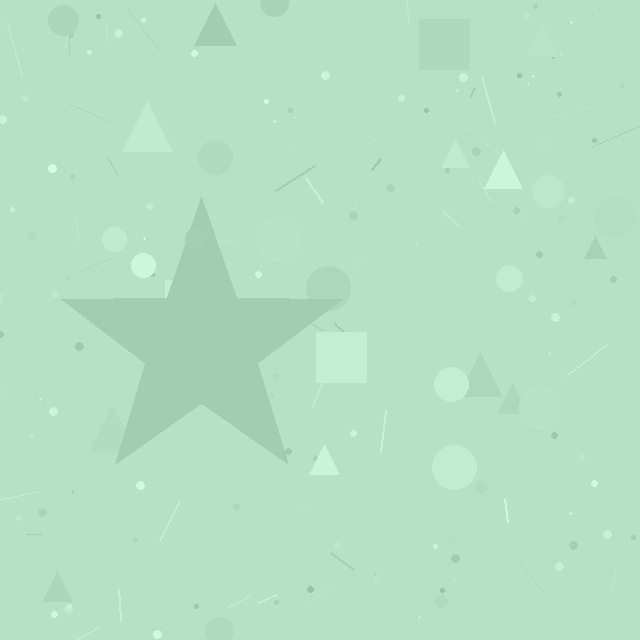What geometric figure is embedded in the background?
A star is embedded in the background.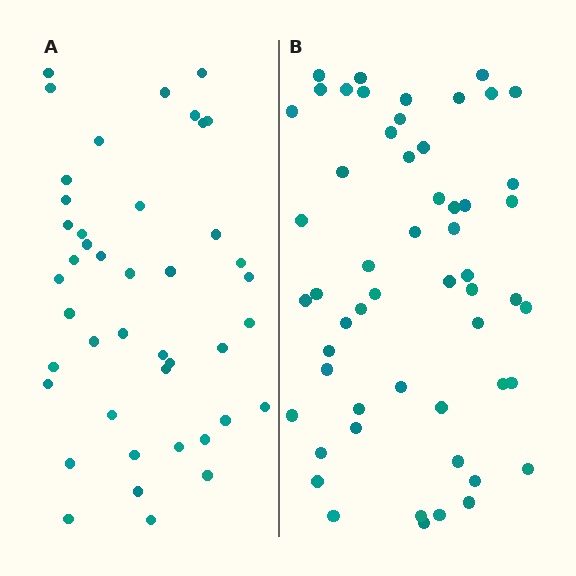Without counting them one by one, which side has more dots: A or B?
Region B (the right region) has more dots.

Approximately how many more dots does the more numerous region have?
Region B has roughly 12 or so more dots than region A.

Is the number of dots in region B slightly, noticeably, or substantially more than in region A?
Region B has noticeably more, but not dramatically so. The ratio is roughly 1.3 to 1.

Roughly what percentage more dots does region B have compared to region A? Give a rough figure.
About 30% more.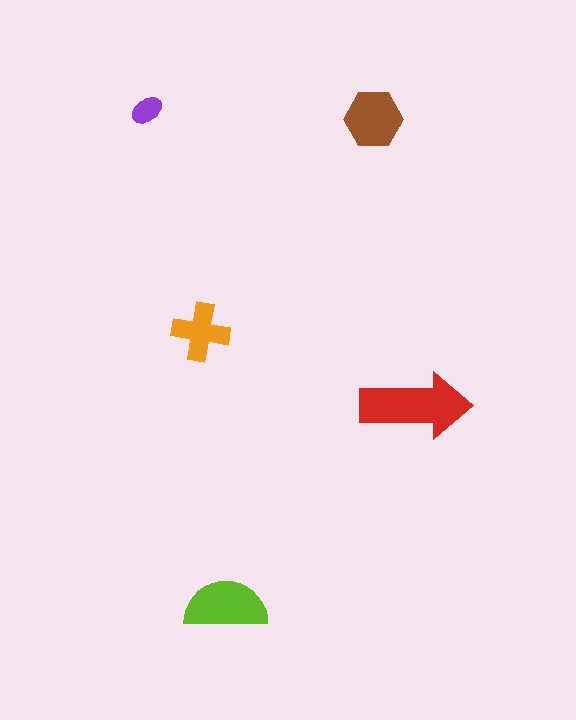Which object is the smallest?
The purple ellipse.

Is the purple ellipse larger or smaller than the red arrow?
Smaller.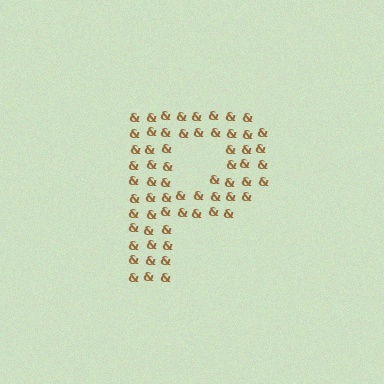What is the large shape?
The large shape is the letter P.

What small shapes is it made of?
It is made of small ampersands.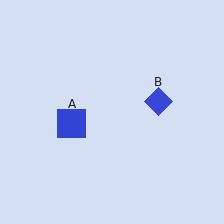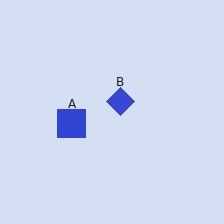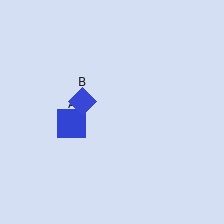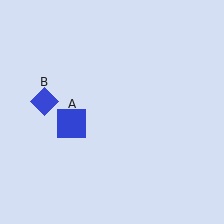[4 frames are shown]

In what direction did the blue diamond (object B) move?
The blue diamond (object B) moved left.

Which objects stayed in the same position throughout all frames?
Blue square (object A) remained stationary.